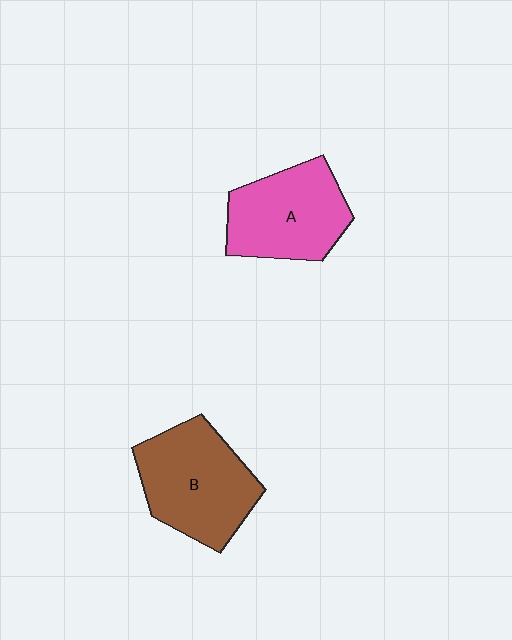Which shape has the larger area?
Shape B (brown).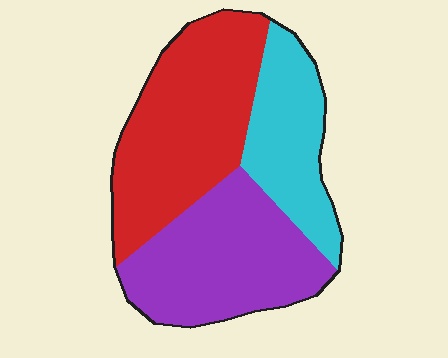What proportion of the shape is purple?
Purple covers around 35% of the shape.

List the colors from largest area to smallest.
From largest to smallest: red, purple, cyan.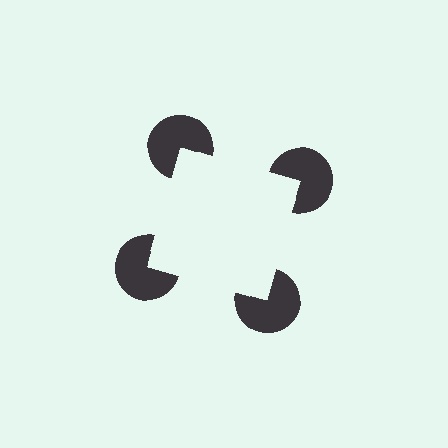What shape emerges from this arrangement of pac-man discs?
An illusory square — its edges are inferred from the aligned wedge cuts in the pac-man discs, not physically drawn.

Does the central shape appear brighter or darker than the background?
It typically appears slightly brighter than the background, even though no actual brightness change is drawn.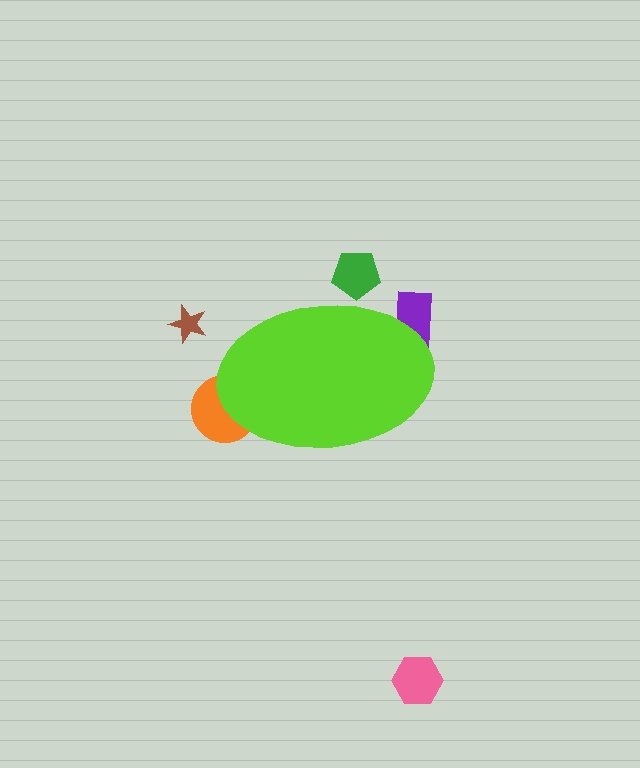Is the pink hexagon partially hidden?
No, the pink hexagon is fully visible.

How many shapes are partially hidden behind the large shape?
3 shapes are partially hidden.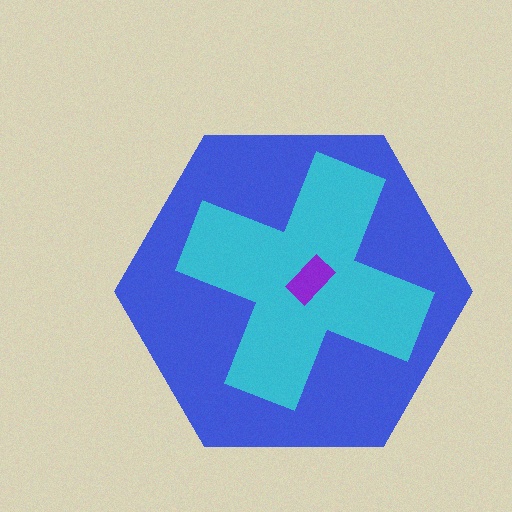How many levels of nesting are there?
3.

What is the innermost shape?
The purple rectangle.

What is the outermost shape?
The blue hexagon.